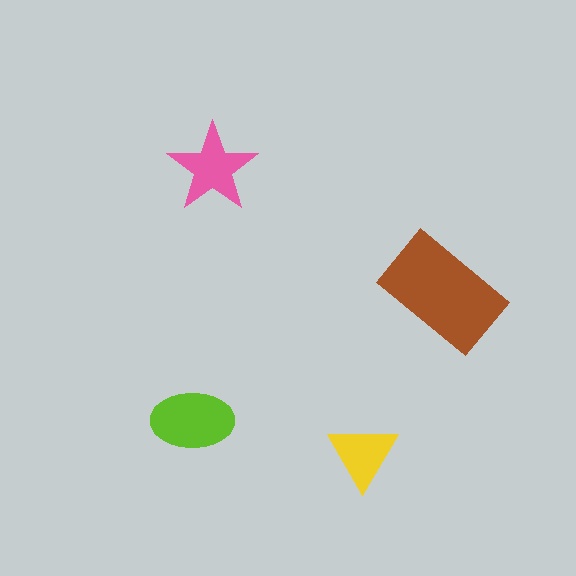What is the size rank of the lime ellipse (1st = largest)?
2nd.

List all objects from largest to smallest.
The brown rectangle, the lime ellipse, the pink star, the yellow triangle.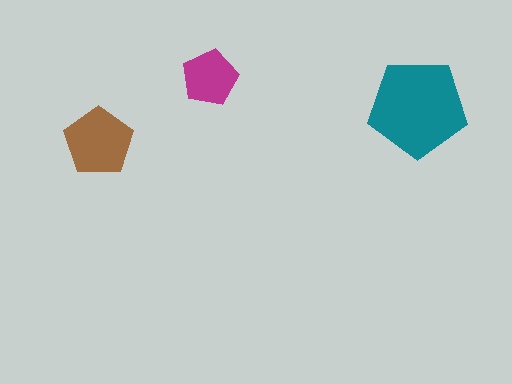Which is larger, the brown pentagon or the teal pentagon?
The teal one.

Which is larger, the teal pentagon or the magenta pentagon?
The teal one.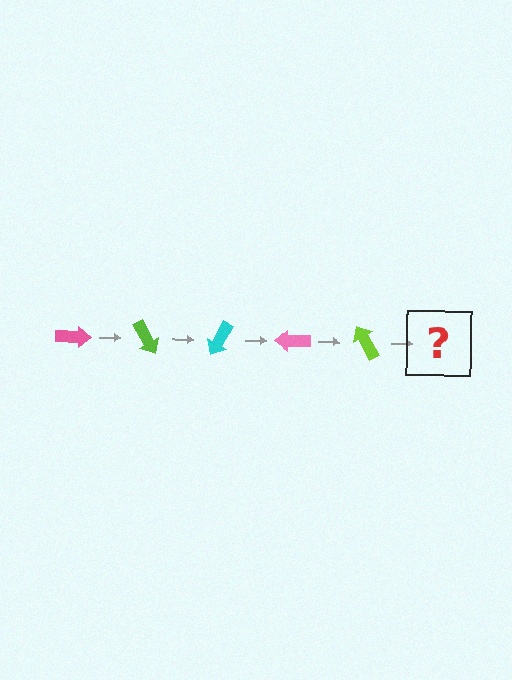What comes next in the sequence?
The next element should be a cyan arrow, rotated 300 degrees from the start.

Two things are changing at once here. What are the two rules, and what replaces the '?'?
The two rules are that it rotates 60 degrees each step and the color cycles through pink, lime, and cyan. The '?' should be a cyan arrow, rotated 300 degrees from the start.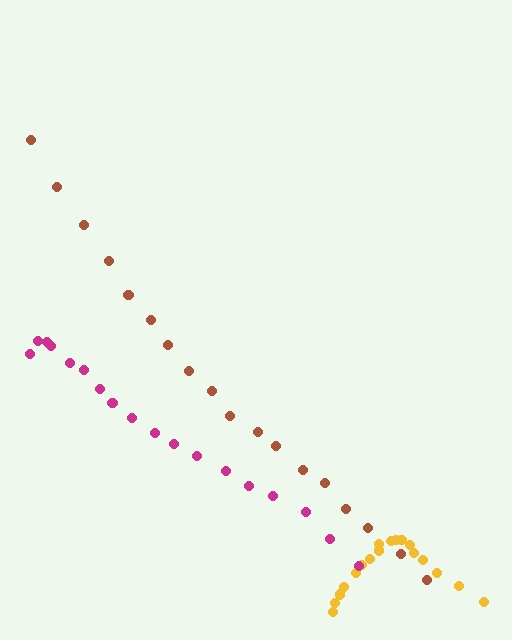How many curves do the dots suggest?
There are 3 distinct paths.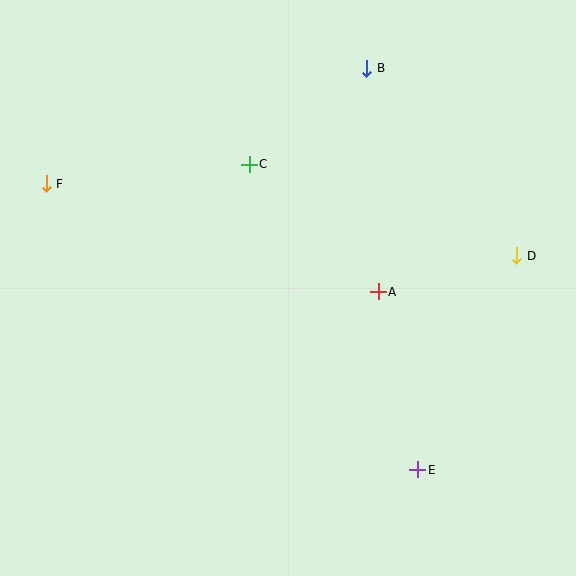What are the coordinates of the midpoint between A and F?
The midpoint between A and F is at (212, 238).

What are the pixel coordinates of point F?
Point F is at (46, 184).